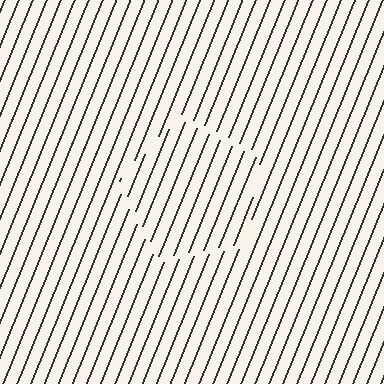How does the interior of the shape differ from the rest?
The interior of the shape contains the same grating, shifted by half a period — the contour is defined by the phase discontinuity where line-ends from the inner and outer gratings abut.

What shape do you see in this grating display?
An illusory pentagon. The interior of the shape contains the same grating, shifted by half a period — the contour is defined by the phase discontinuity where line-ends from the inner and outer gratings abut.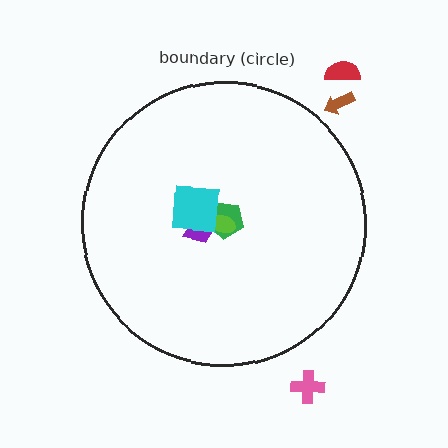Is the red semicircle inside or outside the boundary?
Outside.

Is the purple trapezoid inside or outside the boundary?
Inside.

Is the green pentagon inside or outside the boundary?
Inside.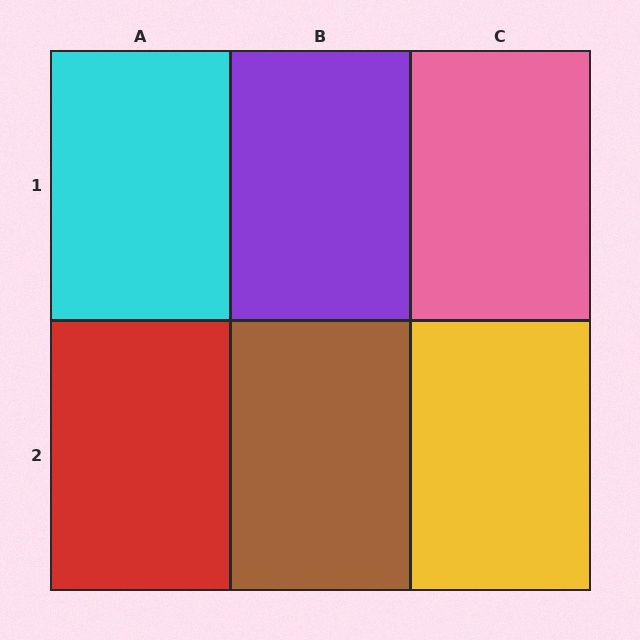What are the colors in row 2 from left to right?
Red, brown, yellow.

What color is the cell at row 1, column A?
Cyan.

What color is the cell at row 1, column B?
Purple.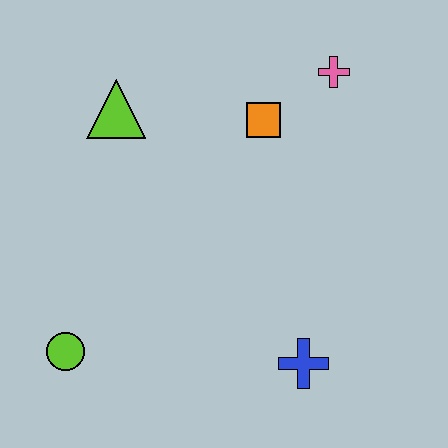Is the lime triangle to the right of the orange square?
No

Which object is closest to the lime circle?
The blue cross is closest to the lime circle.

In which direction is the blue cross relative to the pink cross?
The blue cross is below the pink cross.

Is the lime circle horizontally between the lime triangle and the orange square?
No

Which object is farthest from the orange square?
The lime circle is farthest from the orange square.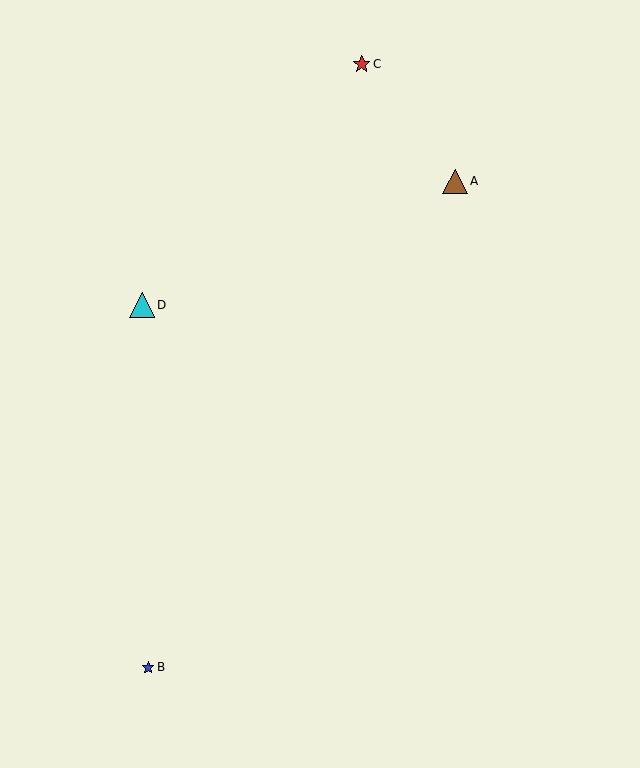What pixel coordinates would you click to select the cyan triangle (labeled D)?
Click at (142, 305) to select the cyan triangle D.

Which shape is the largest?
The cyan triangle (labeled D) is the largest.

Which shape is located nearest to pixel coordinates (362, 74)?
The red star (labeled C) at (362, 64) is nearest to that location.